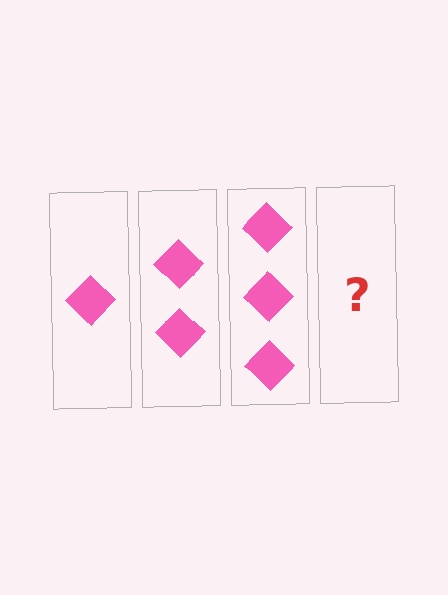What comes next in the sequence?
The next element should be 4 diamonds.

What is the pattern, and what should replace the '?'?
The pattern is that each step adds one more diamond. The '?' should be 4 diamonds.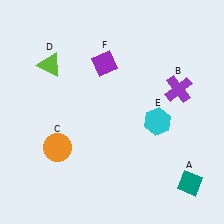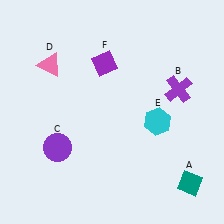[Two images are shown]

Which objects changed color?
C changed from orange to purple. D changed from lime to pink.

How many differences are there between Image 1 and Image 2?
There are 2 differences between the two images.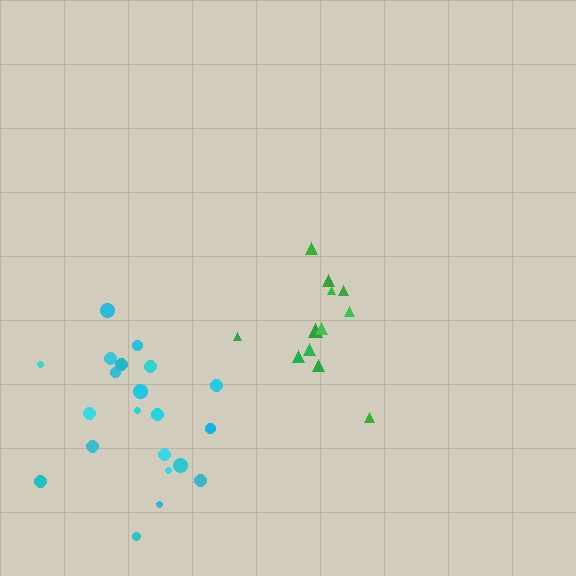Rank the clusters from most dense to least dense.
green, cyan.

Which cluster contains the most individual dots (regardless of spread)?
Cyan (21).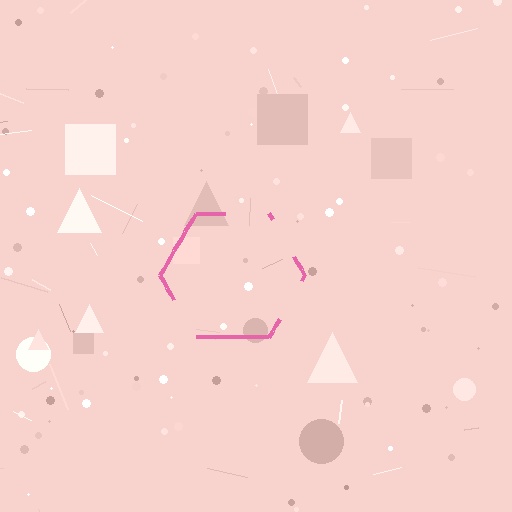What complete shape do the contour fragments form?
The contour fragments form a hexagon.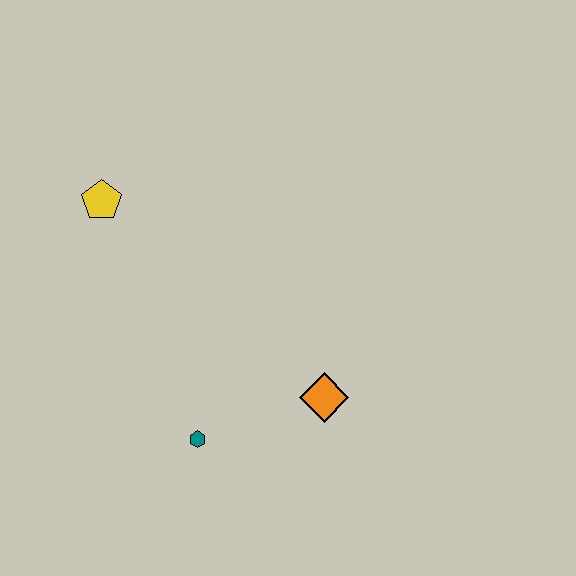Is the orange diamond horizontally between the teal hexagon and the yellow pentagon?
No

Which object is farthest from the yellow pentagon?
The orange diamond is farthest from the yellow pentagon.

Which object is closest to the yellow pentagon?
The teal hexagon is closest to the yellow pentagon.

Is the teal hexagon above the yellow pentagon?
No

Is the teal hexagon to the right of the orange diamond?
No